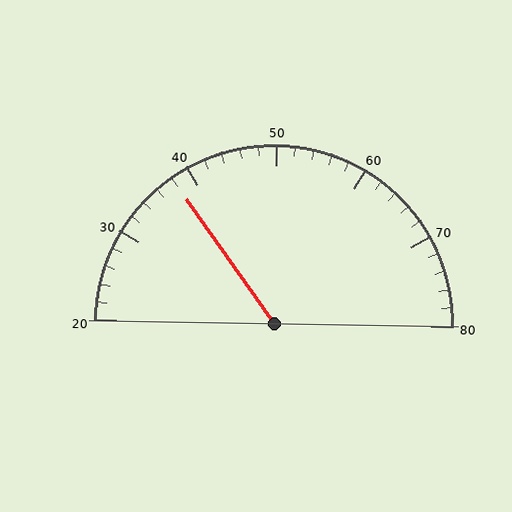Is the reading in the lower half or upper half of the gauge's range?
The reading is in the lower half of the range (20 to 80).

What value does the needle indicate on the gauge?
The needle indicates approximately 38.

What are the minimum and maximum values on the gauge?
The gauge ranges from 20 to 80.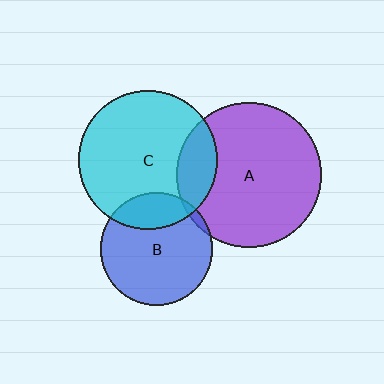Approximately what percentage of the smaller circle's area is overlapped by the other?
Approximately 20%.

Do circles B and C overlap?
Yes.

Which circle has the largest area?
Circle A (purple).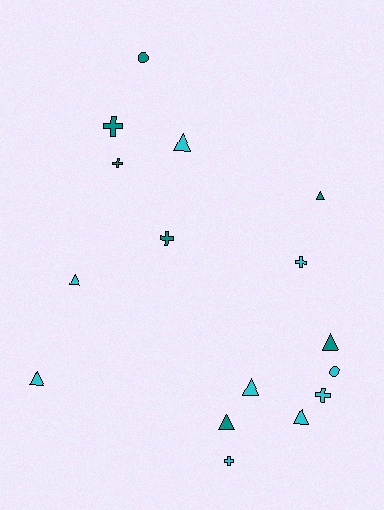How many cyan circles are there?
There is 1 cyan circle.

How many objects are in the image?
There are 16 objects.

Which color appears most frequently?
Cyan, with 9 objects.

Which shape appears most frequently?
Triangle, with 8 objects.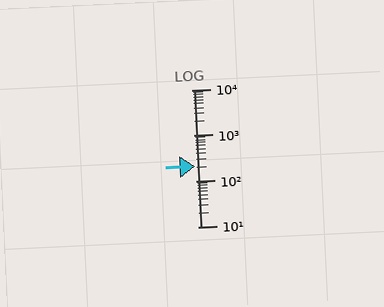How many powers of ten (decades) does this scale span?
The scale spans 3 decades, from 10 to 10000.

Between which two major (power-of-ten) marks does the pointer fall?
The pointer is between 100 and 1000.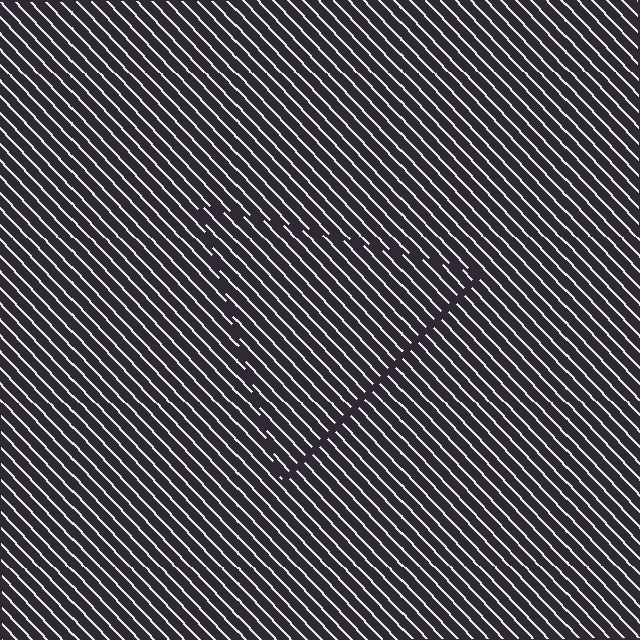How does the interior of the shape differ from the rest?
The interior of the shape contains the same grating, shifted by half a period — the contour is defined by the phase discontinuity where line-ends from the inner and outer gratings abut.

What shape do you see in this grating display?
An illusory triangle. The interior of the shape contains the same grating, shifted by half a period — the contour is defined by the phase discontinuity where line-ends from the inner and outer gratings abut.